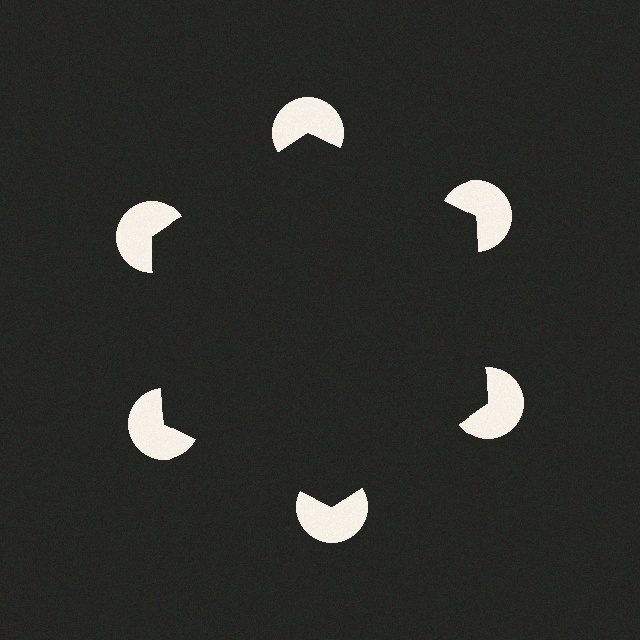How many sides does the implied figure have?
6 sides.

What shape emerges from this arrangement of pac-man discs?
An illusory hexagon — its edges are inferred from the aligned wedge cuts in the pac-man discs, not physically drawn.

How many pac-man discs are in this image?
There are 6 — one at each vertex of the illusory hexagon.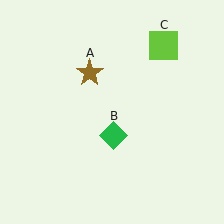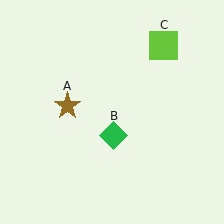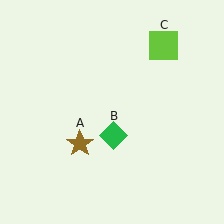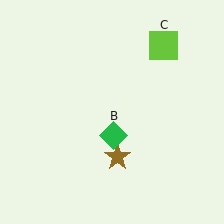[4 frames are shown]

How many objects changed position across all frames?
1 object changed position: brown star (object A).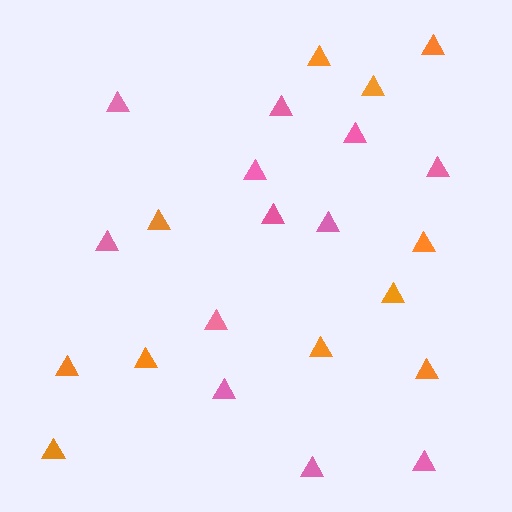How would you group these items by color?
There are 2 groups: one group of pink triangles (12) and one group of orange triangles (11).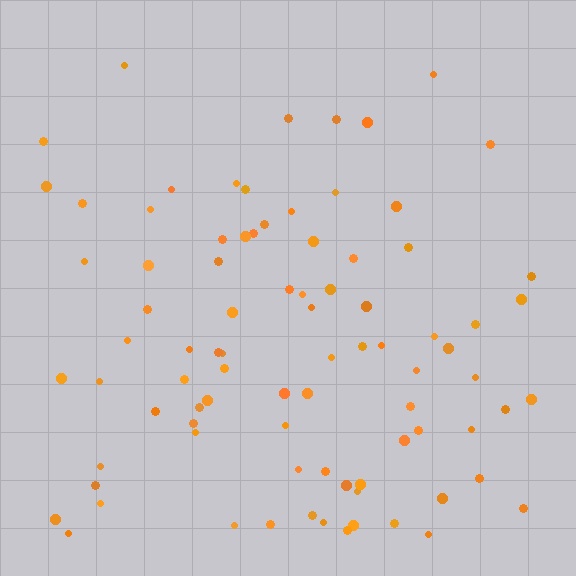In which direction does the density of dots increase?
From top to bottom, with the bottom side densest.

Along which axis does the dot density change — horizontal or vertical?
Vertical.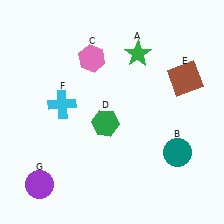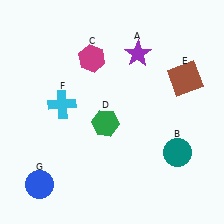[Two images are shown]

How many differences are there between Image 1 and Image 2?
There are 3 differences between the two images.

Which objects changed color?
A changed from green to purple. C changed from pink to magenta. G changed from purple to blue.